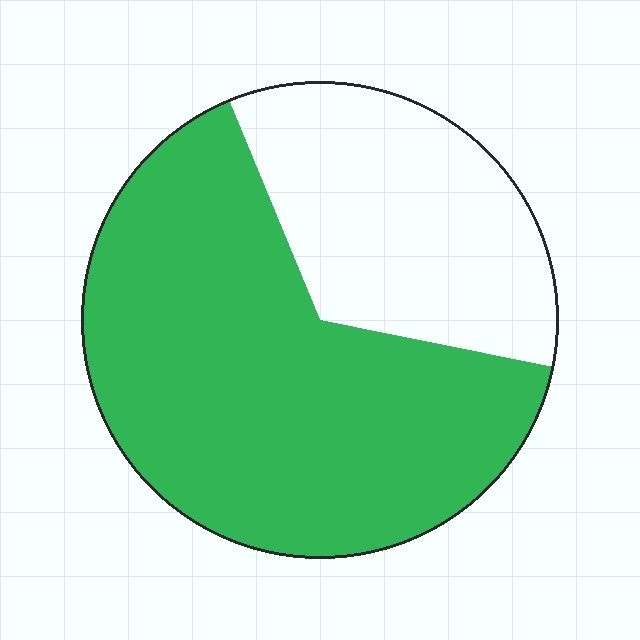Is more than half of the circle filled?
Yes.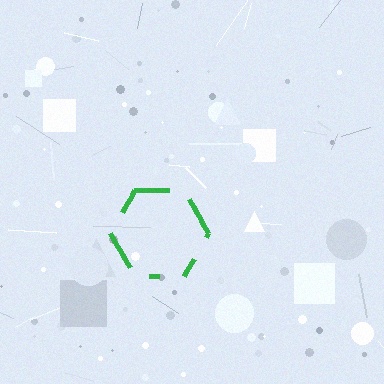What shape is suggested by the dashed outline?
The dashed outline suggests a hexagon.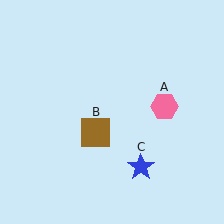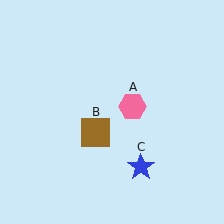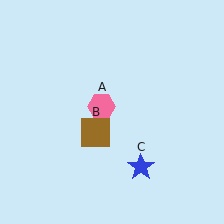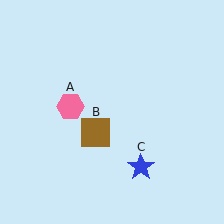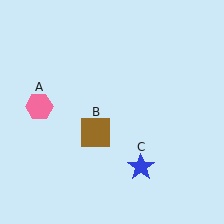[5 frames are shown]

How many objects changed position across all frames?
1 object changed position: pink hexagon (object A).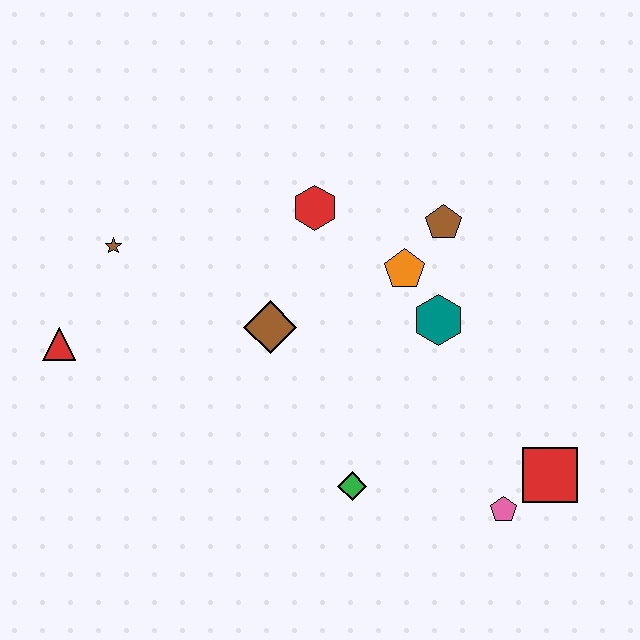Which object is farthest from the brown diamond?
The red square is farthest from the brown diamond.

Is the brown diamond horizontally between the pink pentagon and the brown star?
Yes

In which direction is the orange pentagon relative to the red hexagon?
The orange pentagon is to the right of the red hexagon.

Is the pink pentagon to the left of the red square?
Yes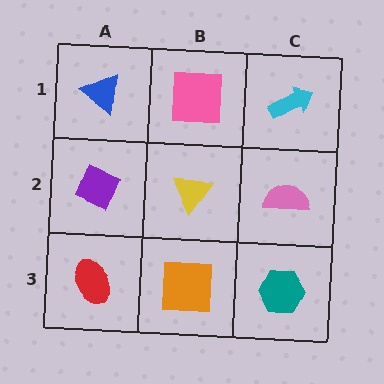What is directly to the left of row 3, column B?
A red ellipse.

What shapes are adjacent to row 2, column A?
A blue triangle (row 1, column A), a red ellipse (row 3, column A), a yellow triangle (row 2, column B).